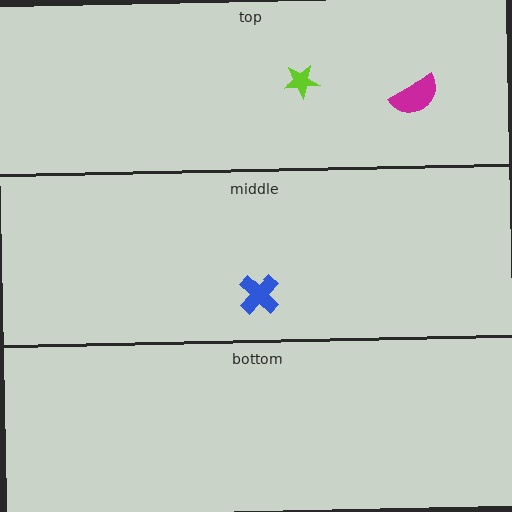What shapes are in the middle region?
The blue cross.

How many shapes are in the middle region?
1.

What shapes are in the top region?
The lime star, the magenta semicircle.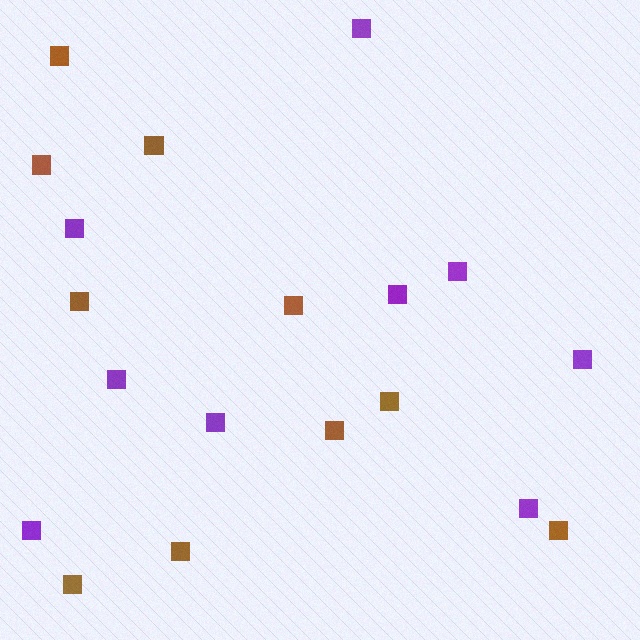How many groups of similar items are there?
There are 2 groups: one group of purple squares (9) and one group of brown squares (10).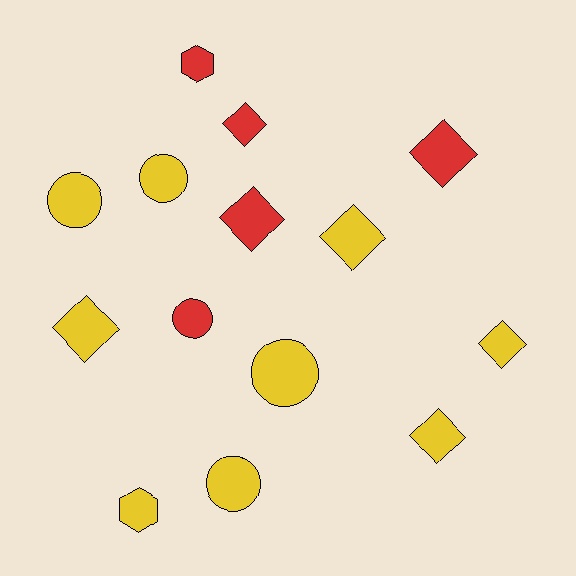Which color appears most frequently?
Yellow, with 9 objects.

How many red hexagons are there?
There is 1 red hexagon.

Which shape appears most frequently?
Diamond, with 7 objects.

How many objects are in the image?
There are 14 objects.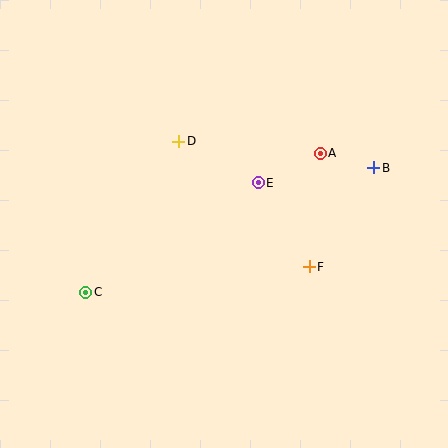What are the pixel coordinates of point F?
Point F is at (309, 267).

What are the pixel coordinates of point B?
Point B is at (374, 168).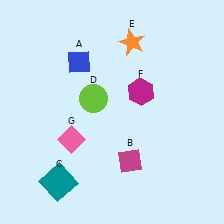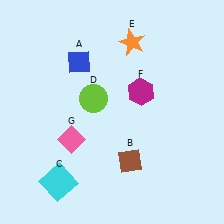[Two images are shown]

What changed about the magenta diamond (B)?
In Image 1, B is magenta. In Image 2, it changed to brown.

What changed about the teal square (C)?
In Image 1, C is teal. In Image 2, it changed to cyan.